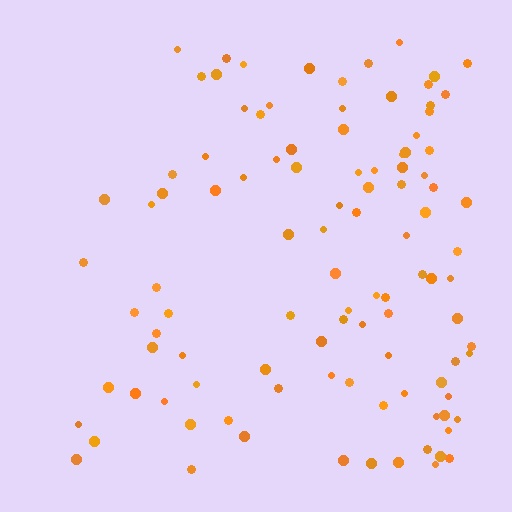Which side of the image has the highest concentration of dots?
The right.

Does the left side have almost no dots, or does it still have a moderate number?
Still a moderate number, just noticeably fewer than the right.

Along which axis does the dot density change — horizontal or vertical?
Horizontal.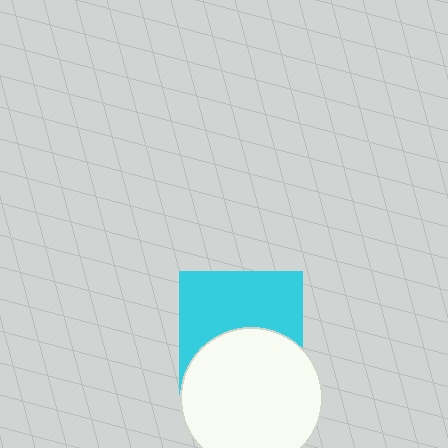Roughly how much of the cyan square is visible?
About half of it is visible (roughly 55%).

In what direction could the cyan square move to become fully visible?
The cyan square could move up. That would shift it out from behind the white circle entirely.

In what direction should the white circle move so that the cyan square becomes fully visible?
The white circle should move down. That is the shortest direction to clear the overlap and leave the cyan square fully visible.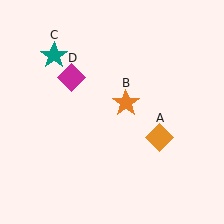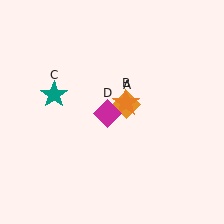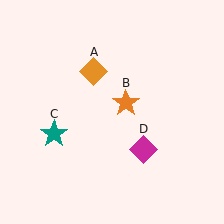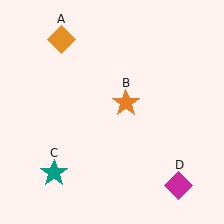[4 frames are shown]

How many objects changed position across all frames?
3 objects changed position: orange diamond (object A), teal star (object C), magenta diamond (object D).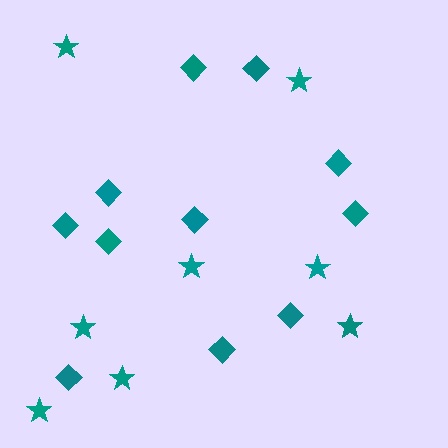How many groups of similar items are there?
There are 2 groups: one group of stars (8) and one group of diamonds (11).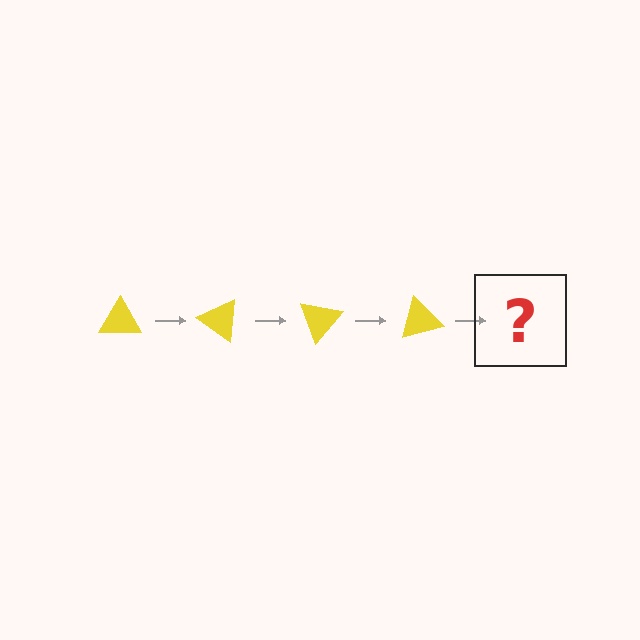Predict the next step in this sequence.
The next step is a yellow triangle rotated 140 degrees.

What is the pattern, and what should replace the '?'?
The pattern is that the triangle rotates 35 degrees each step. The '?' should be a yellow triangle rotated 140 degrees.